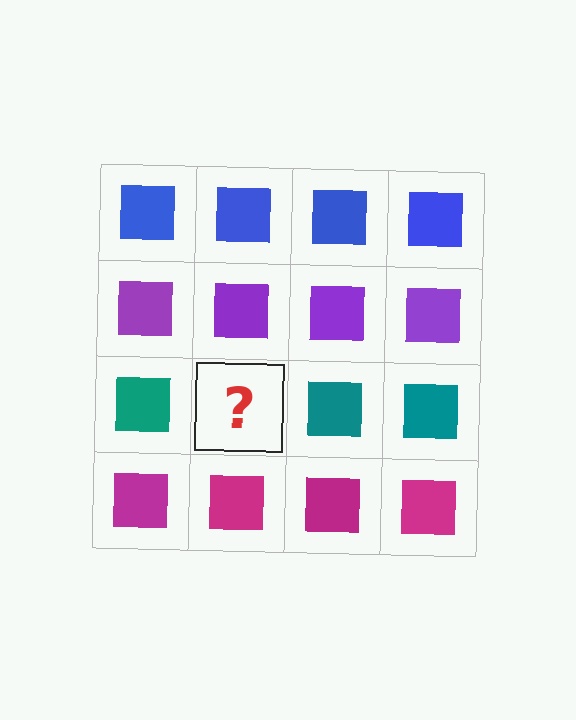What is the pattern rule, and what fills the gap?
The rule is that each row has a consistent color. The gap should be filled with a teal square.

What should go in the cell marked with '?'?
The missing cell should contain a teal square.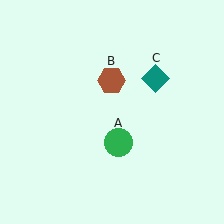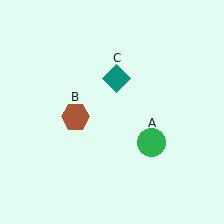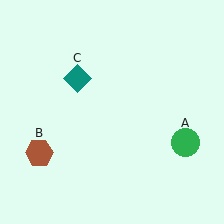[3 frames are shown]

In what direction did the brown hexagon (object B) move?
The brown hexagon (object B) moved down and to the left.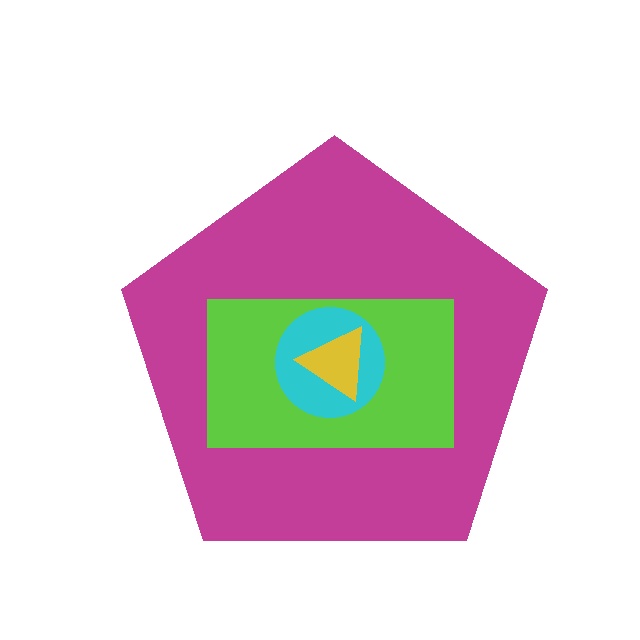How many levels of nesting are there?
4.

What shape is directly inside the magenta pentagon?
The lime rectangle.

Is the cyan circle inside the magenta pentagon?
Yes.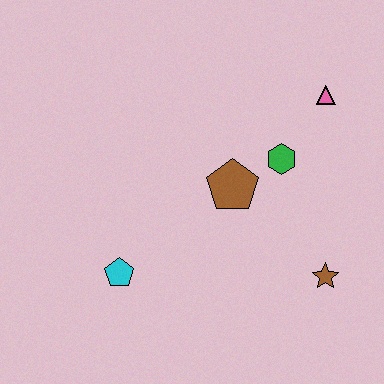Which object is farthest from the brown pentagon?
The cyan pentagon is farthest from the brown pentagon.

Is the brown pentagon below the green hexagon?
Yes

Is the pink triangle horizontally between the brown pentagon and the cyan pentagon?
No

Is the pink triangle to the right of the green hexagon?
Yes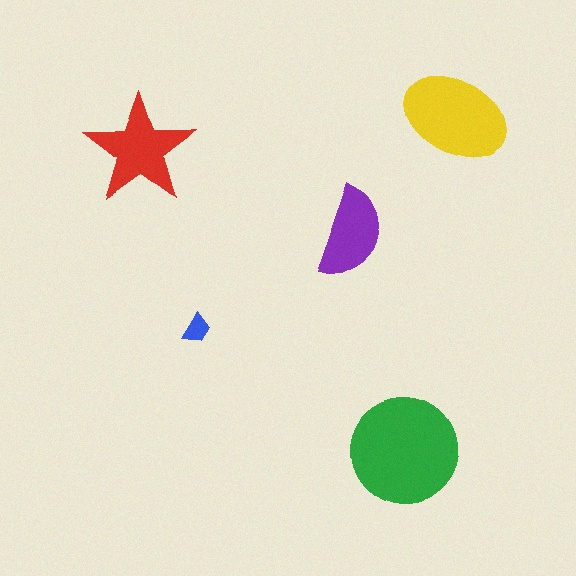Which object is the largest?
The green circle.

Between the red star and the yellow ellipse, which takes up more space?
The yellow ellipse.